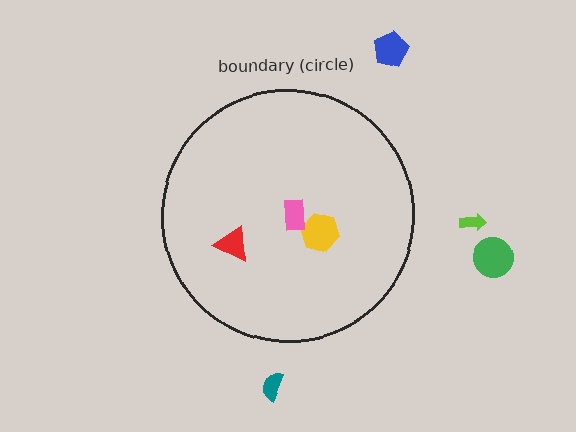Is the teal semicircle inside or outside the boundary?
Outside.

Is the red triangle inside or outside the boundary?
Inside.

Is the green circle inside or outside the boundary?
Outside.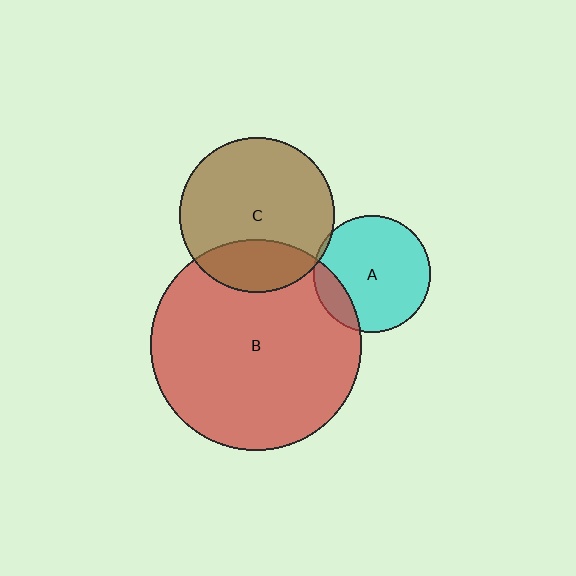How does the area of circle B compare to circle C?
Approximately 1.8 times.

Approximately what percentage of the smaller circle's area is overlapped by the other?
Approximately 5%.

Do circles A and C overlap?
Yes.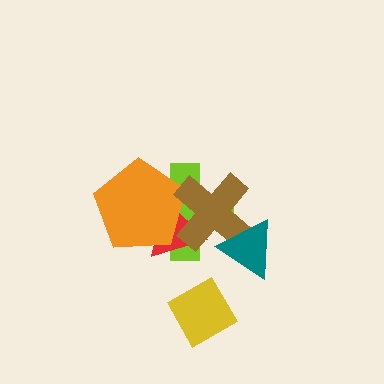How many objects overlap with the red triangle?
3 objects overlap with the red triangle.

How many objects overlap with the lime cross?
4 objects overlap with the lime cross.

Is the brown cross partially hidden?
Yes, it is partially covered by another shape.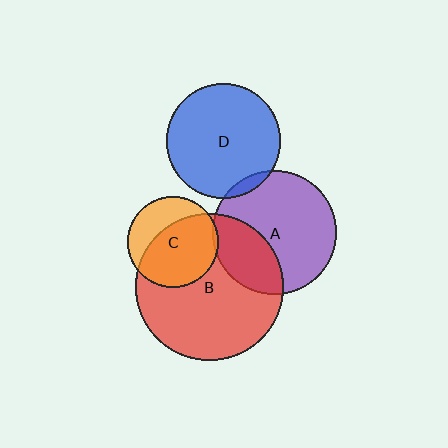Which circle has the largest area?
Circle B (red).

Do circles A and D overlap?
Yes.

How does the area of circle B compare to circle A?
Approximately 1.4 times.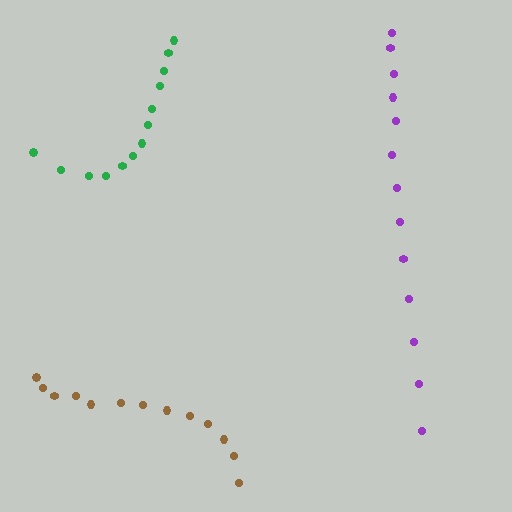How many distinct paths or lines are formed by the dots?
There are 3 distinct paths.